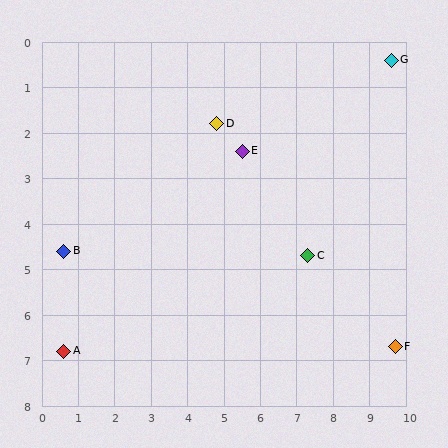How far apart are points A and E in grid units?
Points A and E are about 6.6 grid units apart.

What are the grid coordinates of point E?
Point E is at approximately (5.5, 2.4).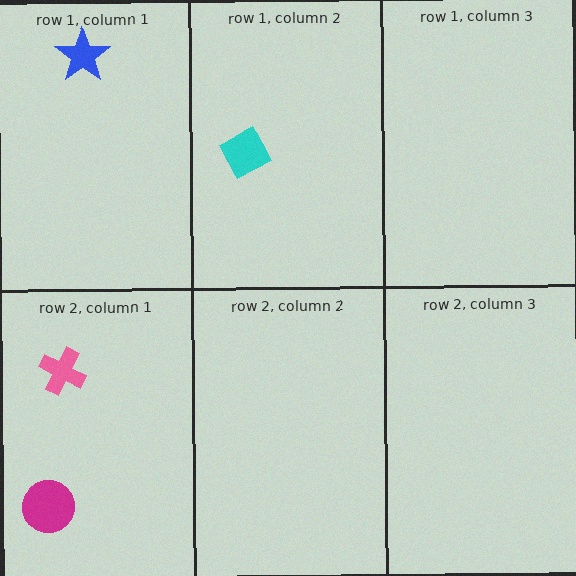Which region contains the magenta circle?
The row 2, column 1 region.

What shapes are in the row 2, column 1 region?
The magenta circle, the pink cross.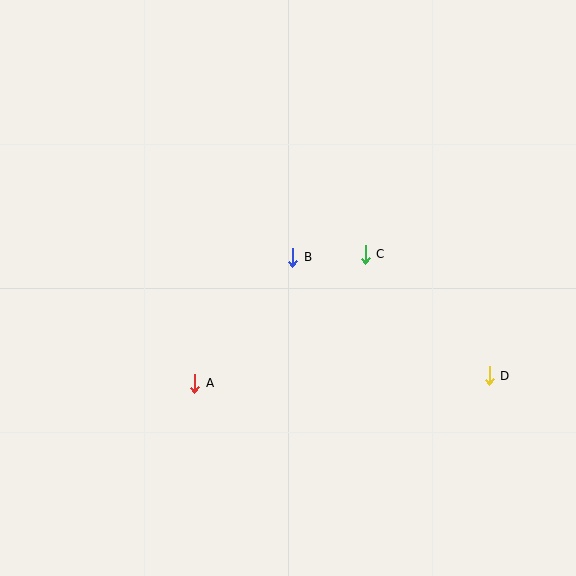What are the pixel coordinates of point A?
Point A is at (195, 383).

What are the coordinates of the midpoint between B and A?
The midpoint between B and A is at (244, 320).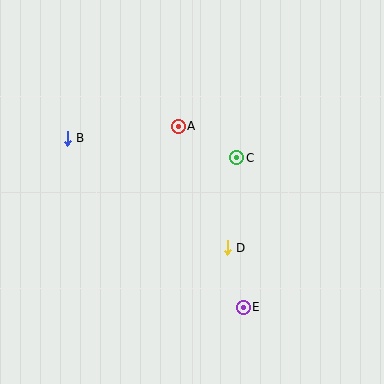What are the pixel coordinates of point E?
Point E is at (243, 307).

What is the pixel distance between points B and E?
The distance between B and E is 244 pixels.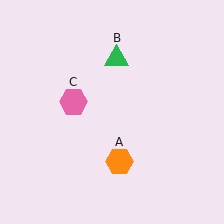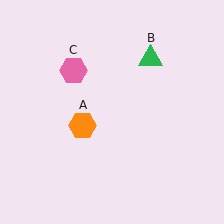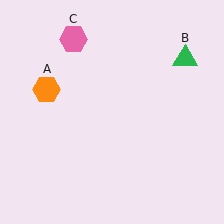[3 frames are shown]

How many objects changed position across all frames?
3 objects changed position: orange hexagon (object A), green triangle (object B), pink hexagon (object C).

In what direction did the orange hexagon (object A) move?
The orange hexagon (object A) moved up and to the left.